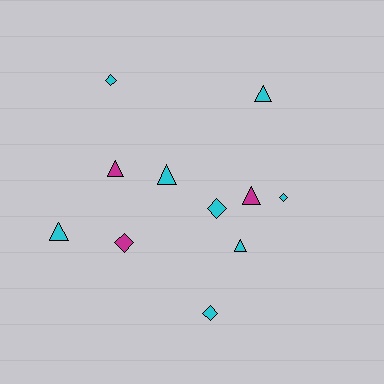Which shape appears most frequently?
Triangle, with 6 objects.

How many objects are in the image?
There are 11 objects.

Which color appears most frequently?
Cyan, with 8 objects.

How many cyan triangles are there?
There are 4 cyan triangles.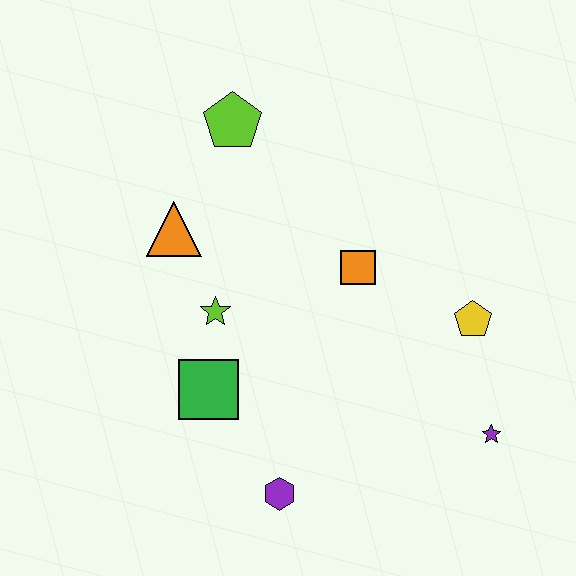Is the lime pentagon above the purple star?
Yes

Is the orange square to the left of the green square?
No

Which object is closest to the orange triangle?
The lime star is closest to the orange triangle.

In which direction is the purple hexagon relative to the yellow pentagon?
The purple hexagon is to the left of the yellow pentagon.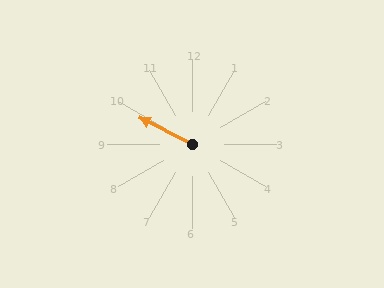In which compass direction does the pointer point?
Northwest.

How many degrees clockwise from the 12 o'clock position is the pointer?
Approximately 297 degrees.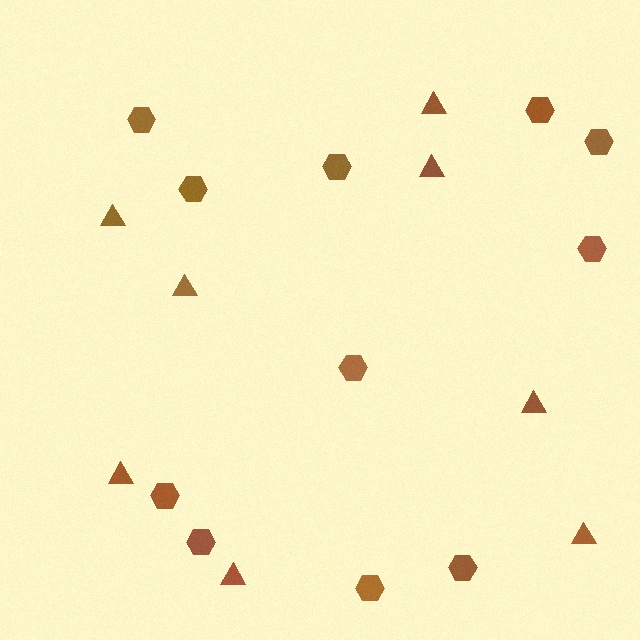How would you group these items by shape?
There are 2 groups: one group of triangles (8) and one group of hexagons (11).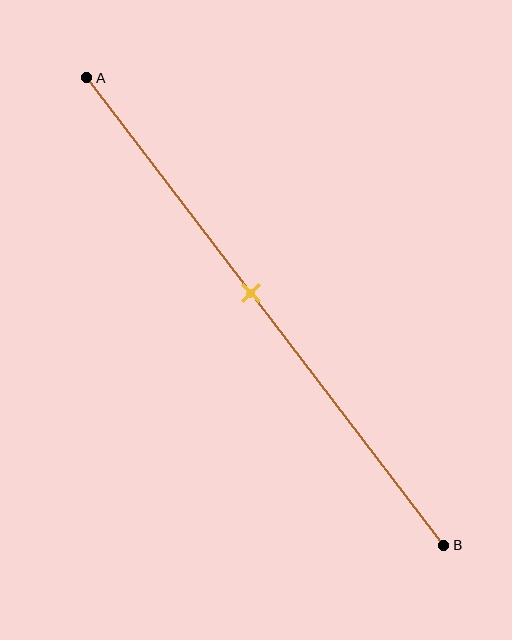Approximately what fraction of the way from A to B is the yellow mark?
The yellow mark is approximately 45% of the way from A to B.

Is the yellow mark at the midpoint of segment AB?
No, the mark is at about 45% from A, not at the 50% midpoint.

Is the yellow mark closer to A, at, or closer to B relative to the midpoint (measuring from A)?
The yellow mark is closer to point A than the midpoint of segment AB.